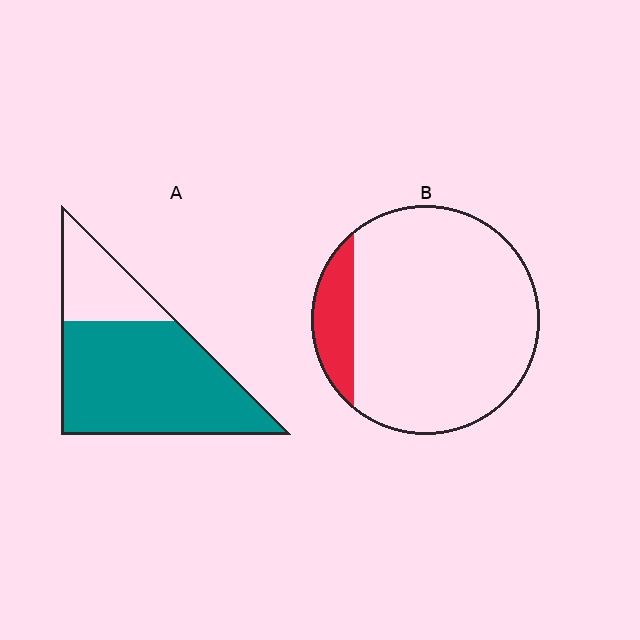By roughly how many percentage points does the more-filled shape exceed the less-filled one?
By roughly 60 percentage points (A over B).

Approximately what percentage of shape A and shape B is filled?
A is approximately 75% and B is approximately 15%.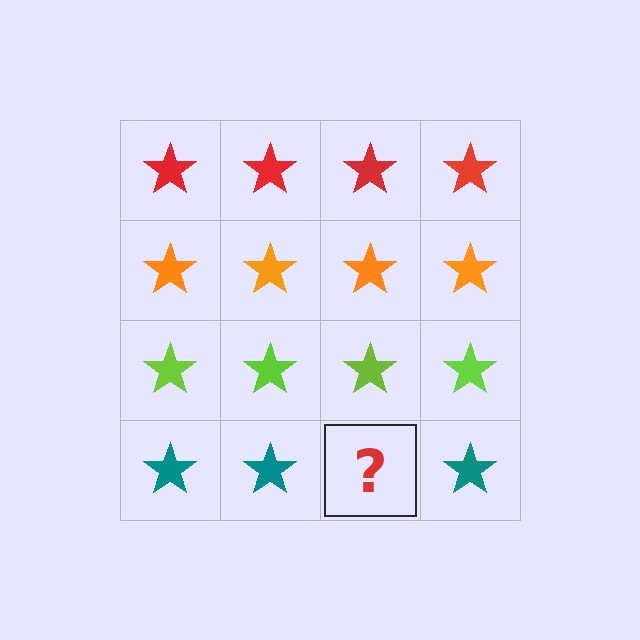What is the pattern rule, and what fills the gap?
The rule is that each row has a consistent color. The gap should be filled with a teal star.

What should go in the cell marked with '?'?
The missing cell should contain a teal star.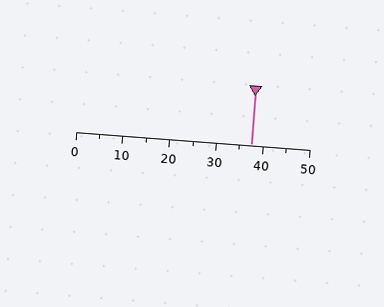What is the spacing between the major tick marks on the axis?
The major ticks are spaced 10 apart.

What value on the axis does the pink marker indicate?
The marker indicates approximately 37.5.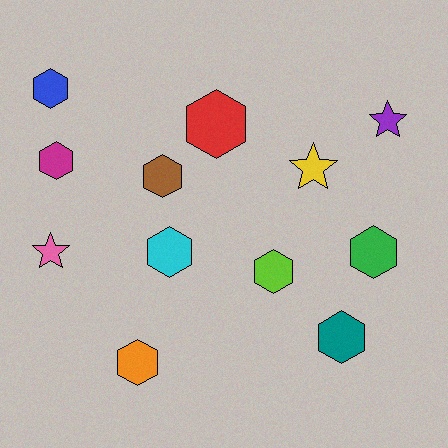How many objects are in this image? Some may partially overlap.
There are 12 objects.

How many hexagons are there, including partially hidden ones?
There are 9 hexagons.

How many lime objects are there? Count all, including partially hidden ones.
There is 1 lime object.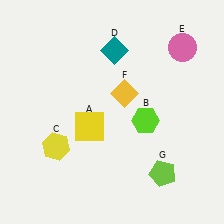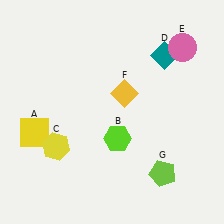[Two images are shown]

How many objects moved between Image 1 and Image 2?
3 objects moved between the two images.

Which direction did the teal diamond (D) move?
The teal diamond (D) moved right.